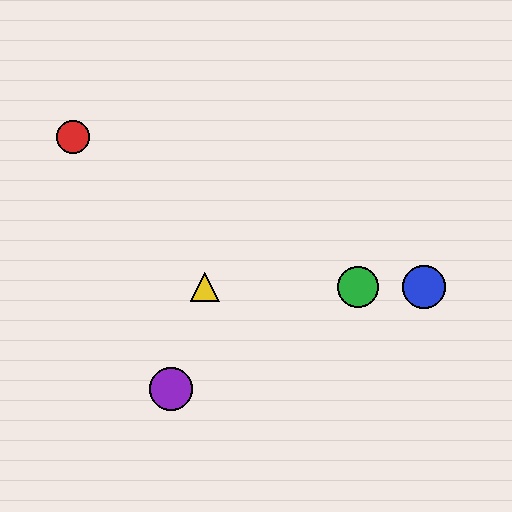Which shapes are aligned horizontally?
The blue circle, the green circle, the yellow triangle are aligned horizontally.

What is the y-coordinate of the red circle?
The red circle is at y≈137.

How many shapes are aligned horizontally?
3 shapes (the blue circle, the green circle, the yellow triangle) are aligned horizontally.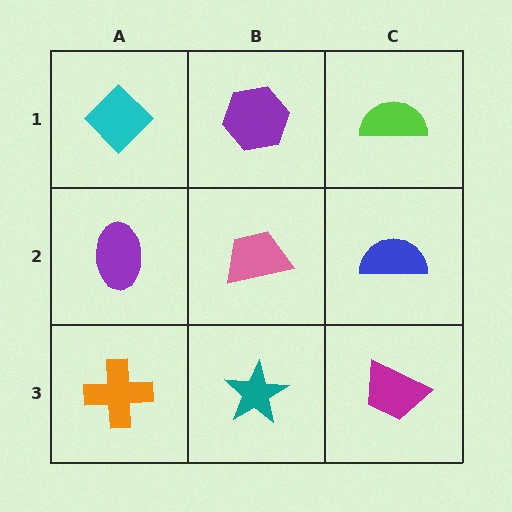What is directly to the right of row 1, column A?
A purple hexagon.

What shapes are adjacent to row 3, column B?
A pink trapezoid (row 2, column B), an orange cross (row 3, column A), a magenta trapezoid (row 3, column C).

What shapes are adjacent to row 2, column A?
A cyan diamond (row 1, column A), an orange cross (row 3, column A), a pink trapezoid (row 2, column B).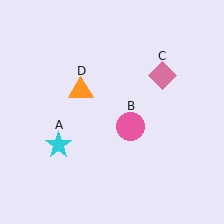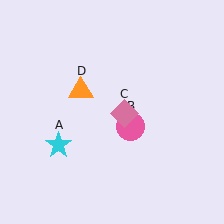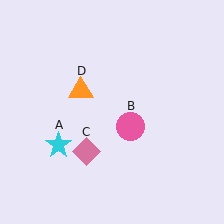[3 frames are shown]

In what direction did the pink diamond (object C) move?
The pink diamond (object C) moved down and to the left.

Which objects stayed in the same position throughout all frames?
Cyan star (object A) and pink circle (object B) and orange triangle (object D) remained stationary.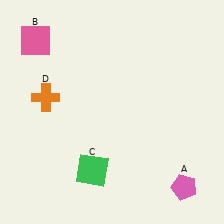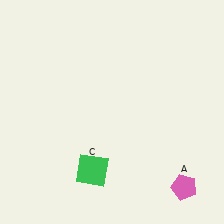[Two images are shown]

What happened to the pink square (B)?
The pink square (B) was removed in Image 2. It was in the top-left area of Image 1.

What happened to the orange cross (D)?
The orange cross (D) was removed in Image 2. It was in the top-left area of Image 1.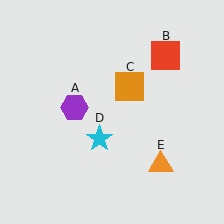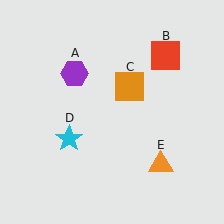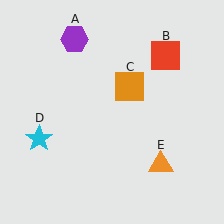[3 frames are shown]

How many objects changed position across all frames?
2 objects changed position: purple hexagon (object A), cyan star (object D).